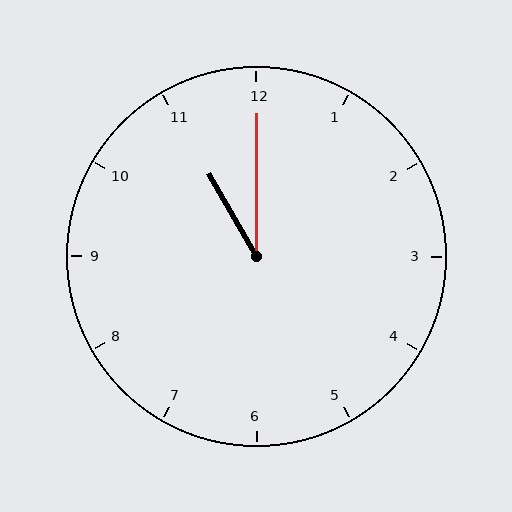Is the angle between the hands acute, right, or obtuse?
It is acute.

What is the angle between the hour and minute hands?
Approximately 30 degrees.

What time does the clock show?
11:00.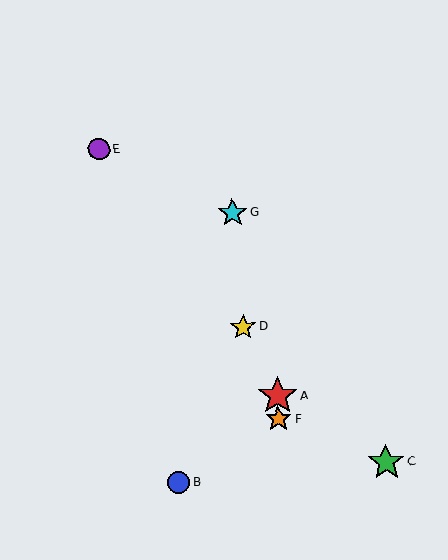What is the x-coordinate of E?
Object E is at x≈99.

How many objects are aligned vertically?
2 objects (A, F) are aligned vertically.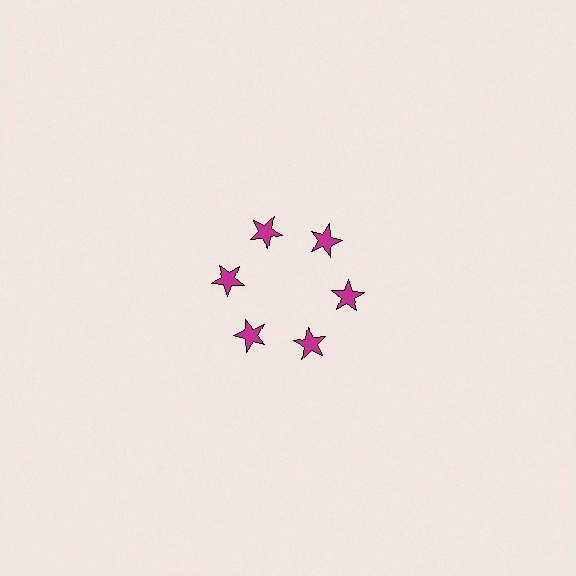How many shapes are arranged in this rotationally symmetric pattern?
There are 6 shapes, arranged in 6 groups of 1.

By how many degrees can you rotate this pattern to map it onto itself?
The pattern maps onto itself every 60 degrees of rotation.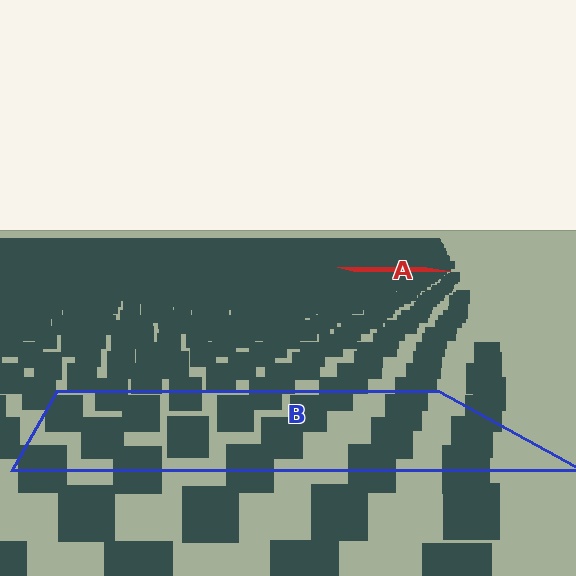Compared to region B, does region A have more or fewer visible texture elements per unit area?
Region A has more texture elements per unit area — they are packed more densely because it is farther away.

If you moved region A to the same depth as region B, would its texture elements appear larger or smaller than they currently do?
They would appear larger. At a closer depth, the same texture elements are projected at a bigger on-screen size.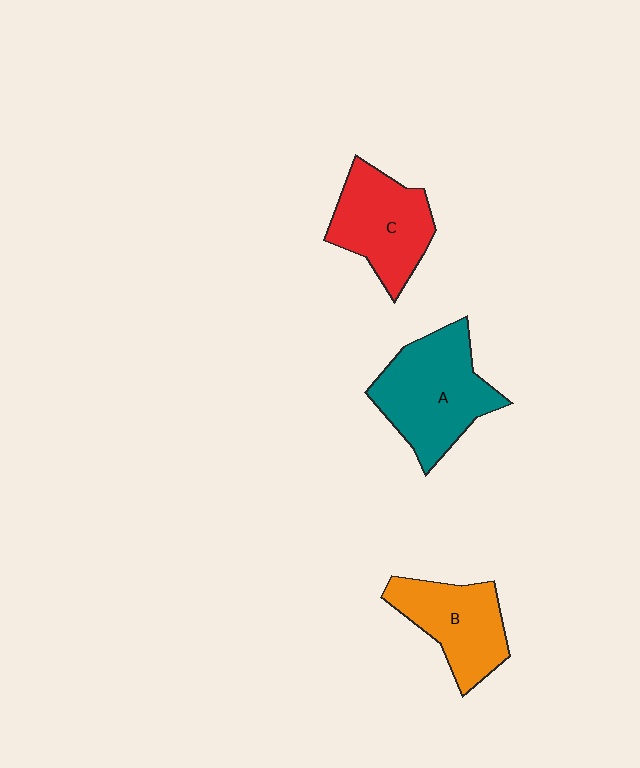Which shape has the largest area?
Shape A (teal).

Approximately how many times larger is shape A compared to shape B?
Approximately 1.3 times.